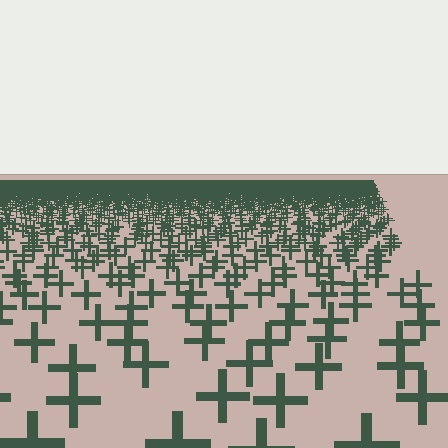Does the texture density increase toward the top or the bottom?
Density increases toward the top.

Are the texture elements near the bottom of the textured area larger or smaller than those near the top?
Larger. Near the bottom, elements are closer to the viewer and appear at a bigger on-screen size.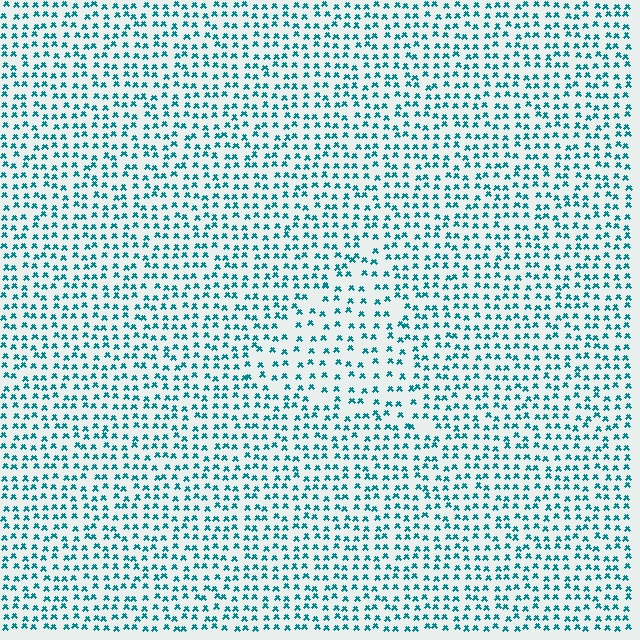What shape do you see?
I see a triangle.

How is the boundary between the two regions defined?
The boundary is defined by a change in element density (approximately 1.6x ratio). All elements are the same color, size, and shape.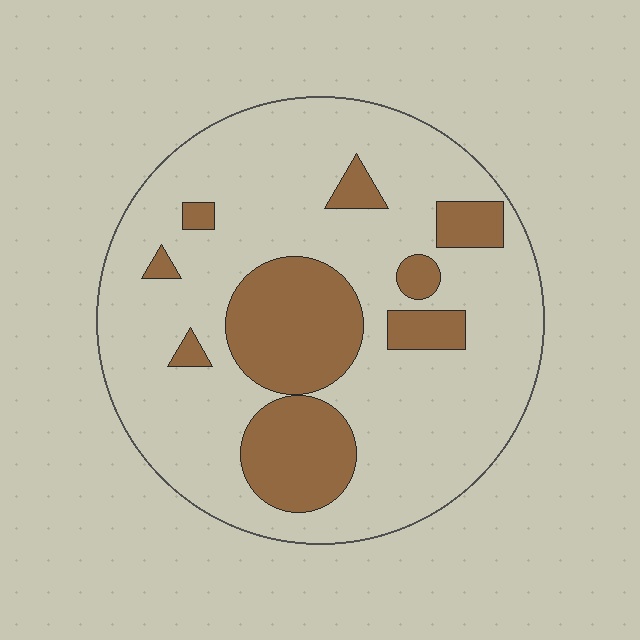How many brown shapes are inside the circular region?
9.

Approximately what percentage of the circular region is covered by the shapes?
Approximately 25%.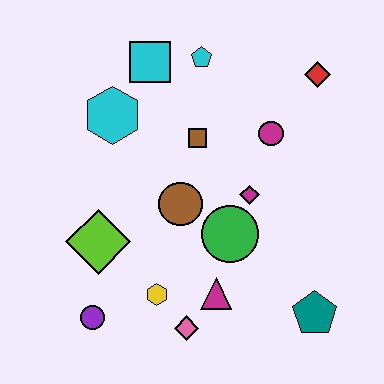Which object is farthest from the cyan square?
The teal pentagon is farthest from the cyan square.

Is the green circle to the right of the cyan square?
Yes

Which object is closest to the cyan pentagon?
The cyan square is closest to the cyan pentagon.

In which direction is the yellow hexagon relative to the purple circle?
The yellow hexagon is to the right of the purple circle.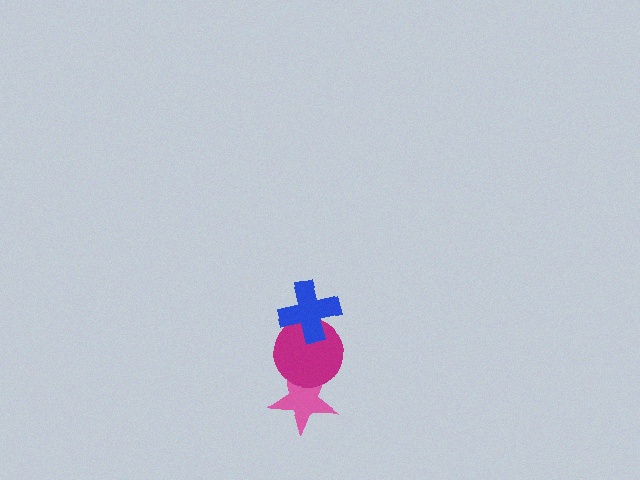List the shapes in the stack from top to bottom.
From top to bottom: the blue cross, the magenta circle, the pink star.